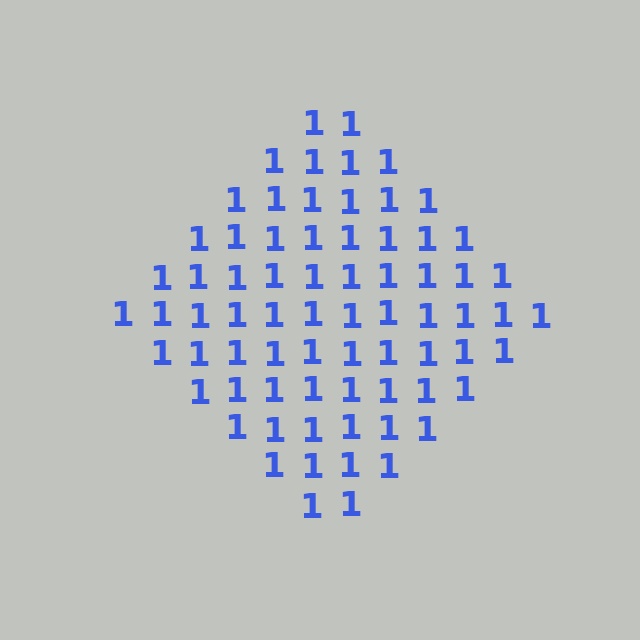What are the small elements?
The small elements are digit 1's.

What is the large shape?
The large shape is a diamond.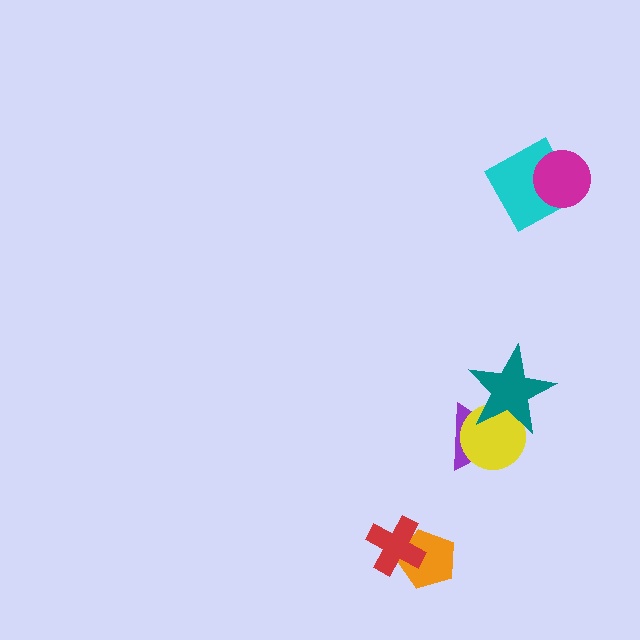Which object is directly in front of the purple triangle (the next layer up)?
The yellow circle is directly in front of the purple triangle.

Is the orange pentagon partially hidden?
Yes, it is partially covered by another shape.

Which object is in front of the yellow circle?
The teal star is in front of the yellow circle.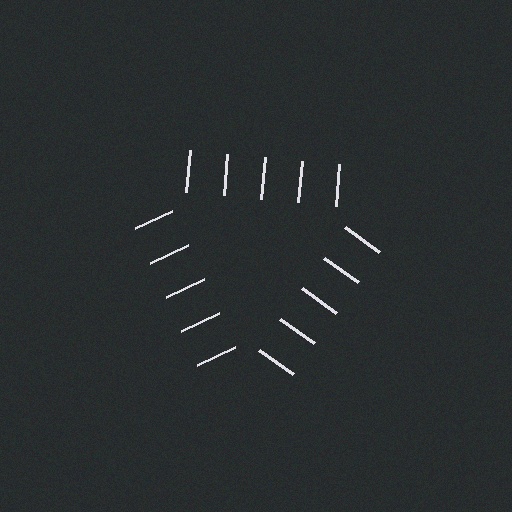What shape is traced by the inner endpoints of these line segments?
An illusory triangle — the line segments terminate on its edges but no continuous stroke is drawn.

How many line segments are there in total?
15 — 5 along each of the 3 edges.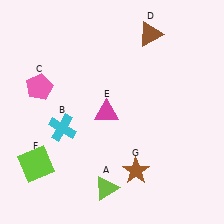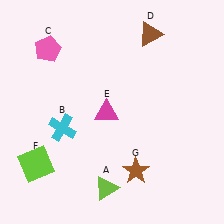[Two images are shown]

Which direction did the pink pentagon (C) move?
The pink pentagon (C) moved up.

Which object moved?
The pink pentagon (C) moved up.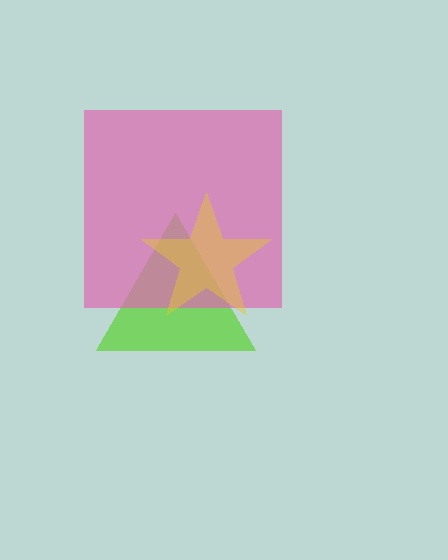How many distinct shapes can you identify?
There are 3 distinct shapes: a lime triangle, a pink square, a yellow star.